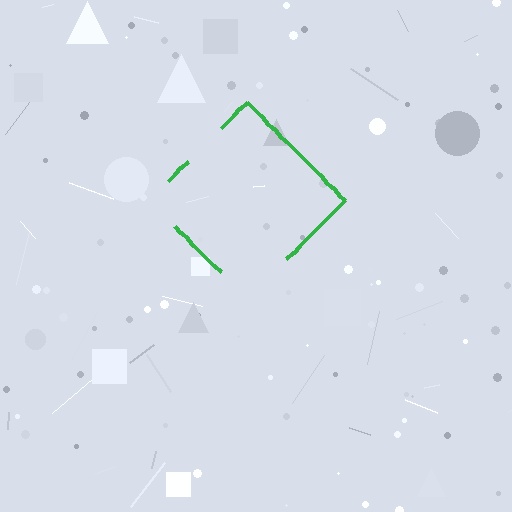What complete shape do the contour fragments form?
The contour fragments form a diamond.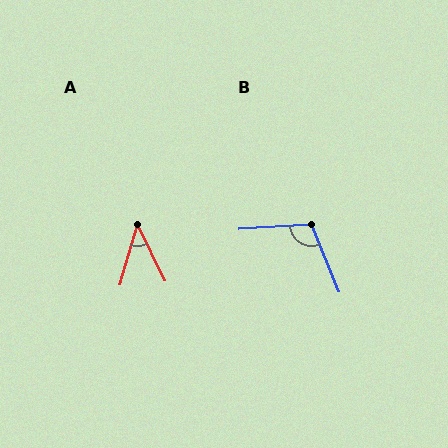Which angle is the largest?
B, at approximately 109 degrees.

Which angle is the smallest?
A, at approximately 42 degrees.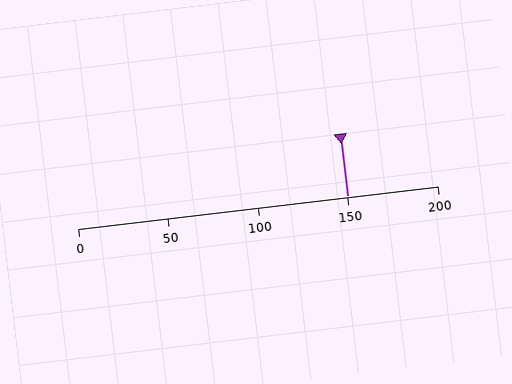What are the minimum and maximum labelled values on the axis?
The axis runs from 0 to 200.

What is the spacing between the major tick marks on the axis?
The major ticks are spaced 50 apart.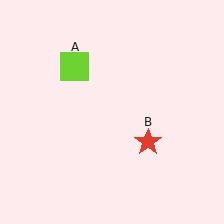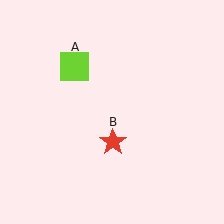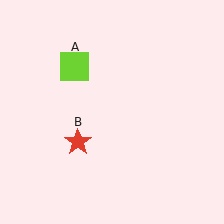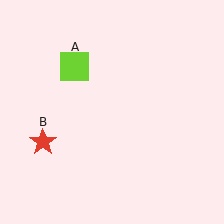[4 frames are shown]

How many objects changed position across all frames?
1 object changed position: red star (object B).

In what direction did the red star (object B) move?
The red star (object B) moved left.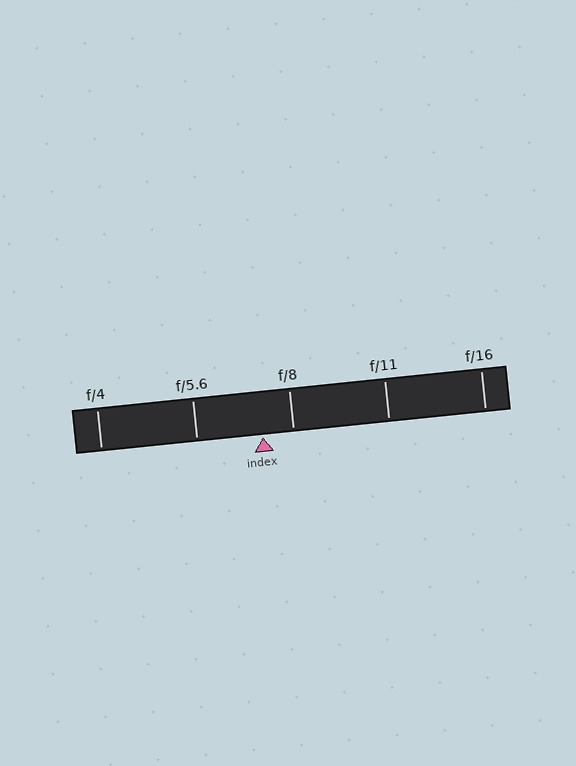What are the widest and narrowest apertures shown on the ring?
The widest aperture shown is f/4 and the narrowest is f/16.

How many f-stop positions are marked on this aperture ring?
There are 5 f-stop positions marked.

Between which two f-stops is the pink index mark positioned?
The index mark is between f/5.6 and f/8.